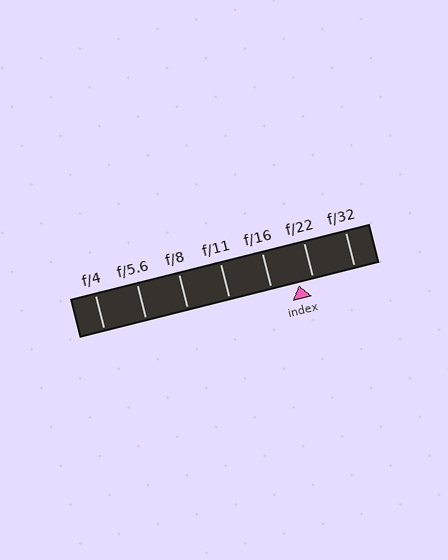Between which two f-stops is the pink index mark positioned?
The index mark is between f/16 and f/22.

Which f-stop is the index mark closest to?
The index mark is closest to f/22.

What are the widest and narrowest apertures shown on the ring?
The widest aperture shown is f/4 and the narrowest is f/32.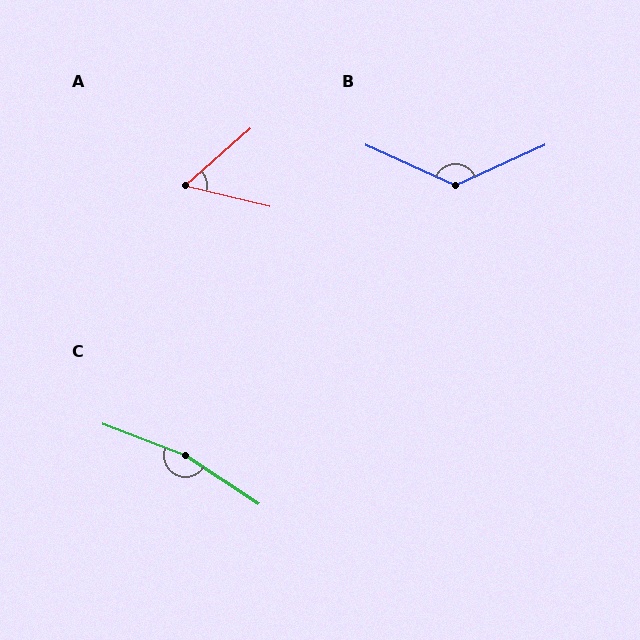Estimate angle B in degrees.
Approximately 131 degrees.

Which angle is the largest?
C, at approximately 168 degrees.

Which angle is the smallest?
A, at approximately 55 degrees.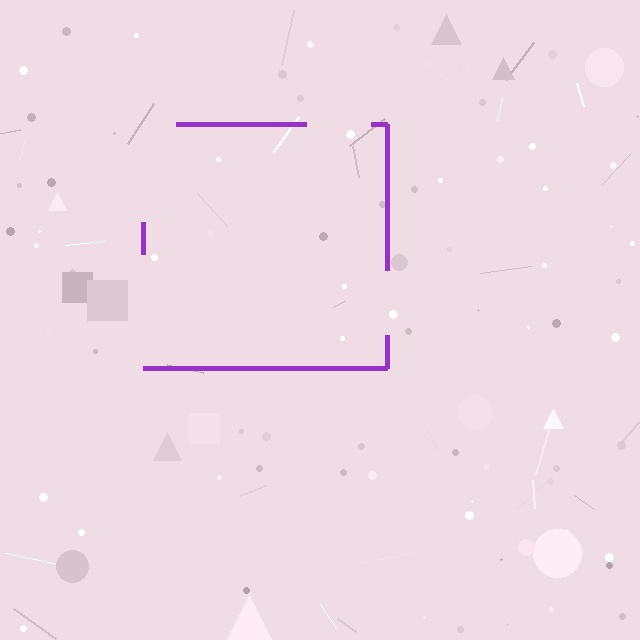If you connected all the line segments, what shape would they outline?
They would outline a square.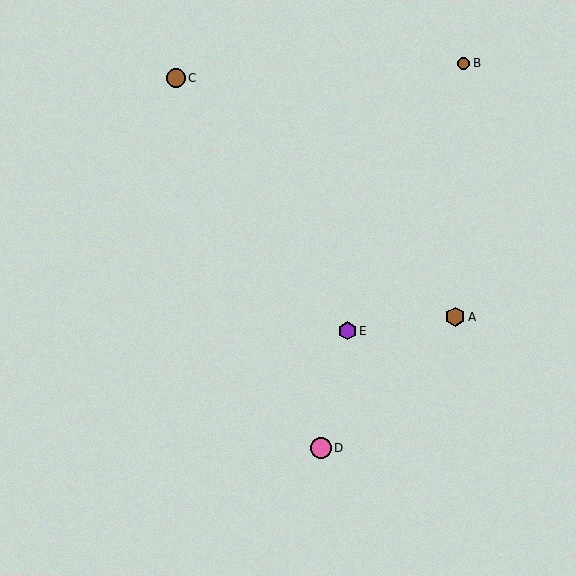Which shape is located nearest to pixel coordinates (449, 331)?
The brown hexagon (labeled A) at (455, 317) is nearest to that location.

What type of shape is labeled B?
Shape B is a brown circle.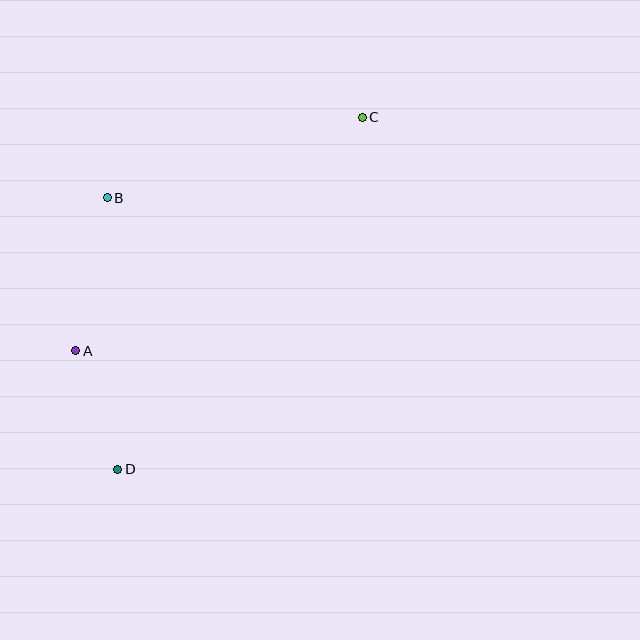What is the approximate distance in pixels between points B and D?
The distance between B and D is approximately 271 pixels.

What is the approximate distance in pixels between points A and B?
The distance between A and B is approximately 156 pixels.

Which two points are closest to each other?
Points A and D are closest to each other.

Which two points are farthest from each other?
Points C and D are farthest from each other.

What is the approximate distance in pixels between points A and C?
The distance between A and C is approximately 370 pixels.